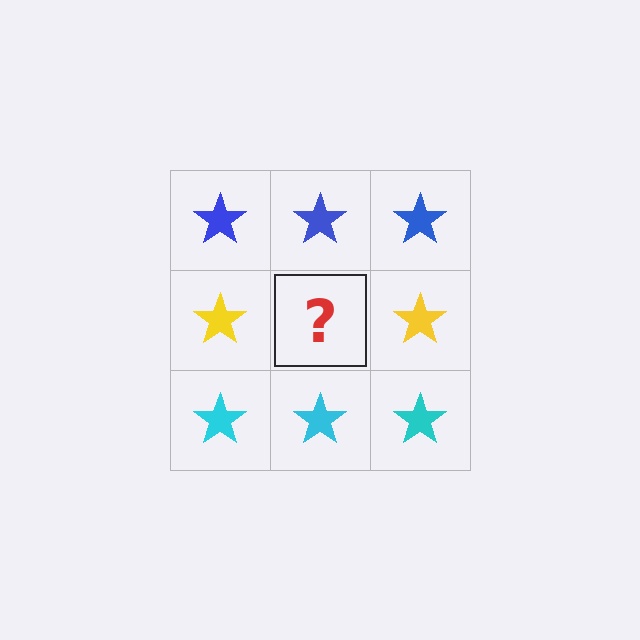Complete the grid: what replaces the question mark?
The question mark should be replaced with a yellow star.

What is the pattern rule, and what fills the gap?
The rule is that each row has a consistent color. The gap should be filled with a yellow star.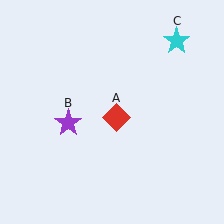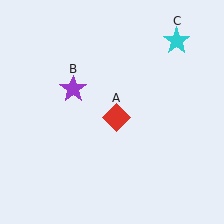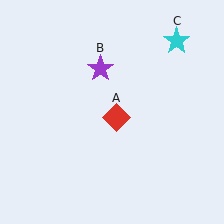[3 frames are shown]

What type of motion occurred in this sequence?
The purple star (object B) rotated clockwise around the center of the scene.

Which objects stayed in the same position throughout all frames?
Red diamond (object A) and cyan star (object C) remained stationary.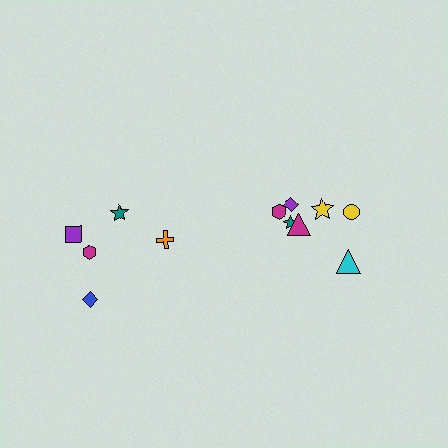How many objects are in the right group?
There are 7 objects.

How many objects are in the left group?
There are 5 objects.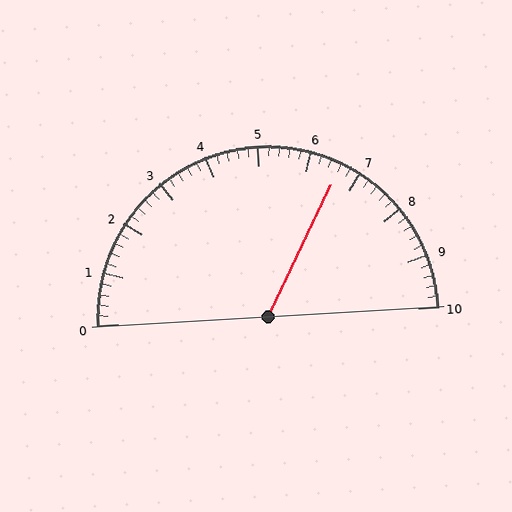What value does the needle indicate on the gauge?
The needle indicates approximately 6.6.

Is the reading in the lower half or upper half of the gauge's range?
The reading is in the upper half of the range (0 to 10).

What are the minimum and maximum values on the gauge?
The gauge ranges from 0 to 10.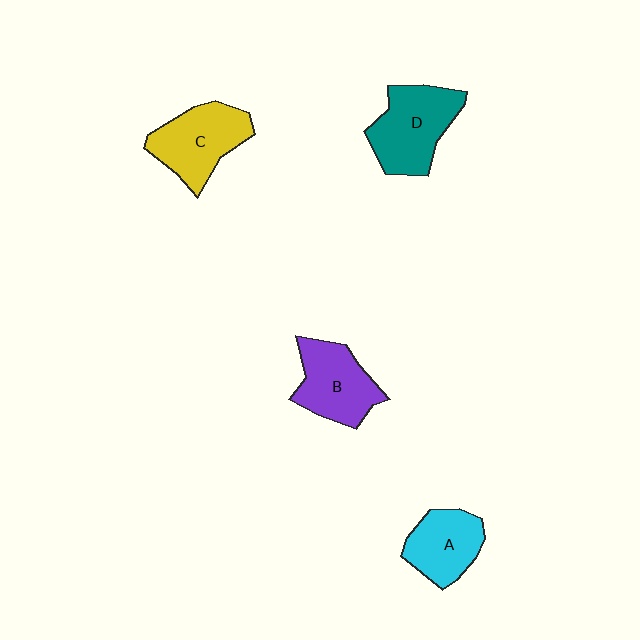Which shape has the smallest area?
Shape A (cyan).